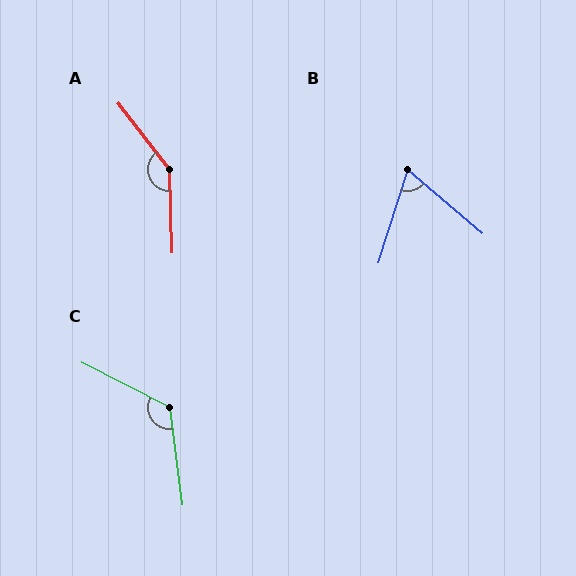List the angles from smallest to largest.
B (67°), C (124°), A (144°).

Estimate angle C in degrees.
Approximately 124 degrees.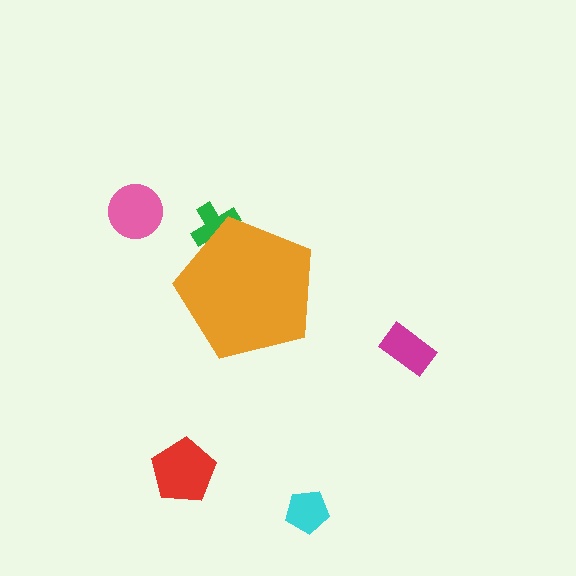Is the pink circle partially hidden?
No, the pink circle is fully visible.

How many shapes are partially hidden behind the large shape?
1 shape is partially hidden.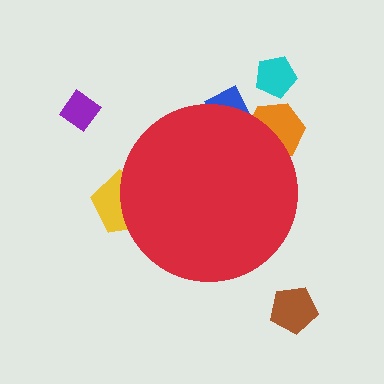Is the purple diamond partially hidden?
No, the purple diamond is fully visible.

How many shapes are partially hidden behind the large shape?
3 shapes are partially hidden.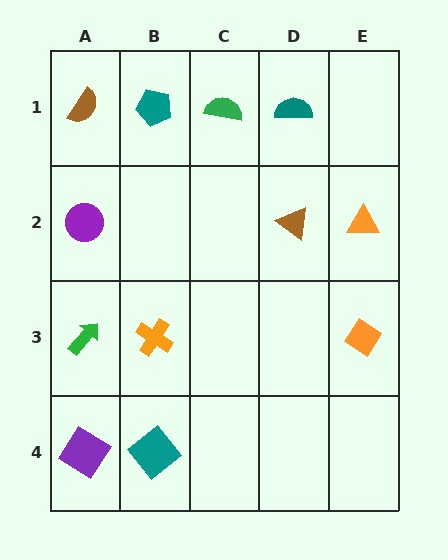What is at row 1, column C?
A green semicircle.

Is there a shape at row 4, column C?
No, that cell is empty.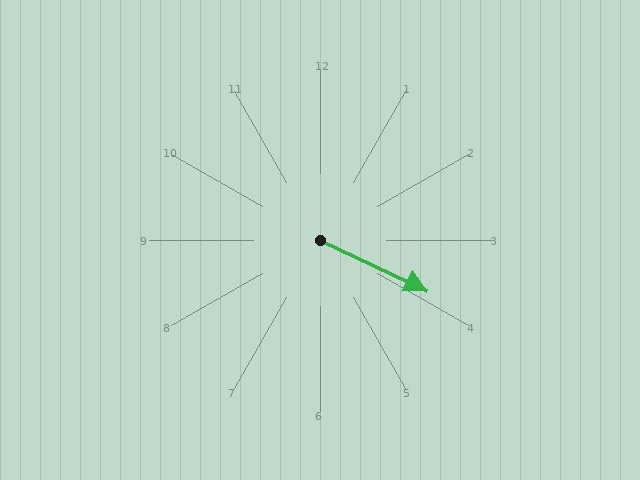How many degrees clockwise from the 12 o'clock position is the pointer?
Approximately 115 degrees.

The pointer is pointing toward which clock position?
Roughly 4 o'clock.